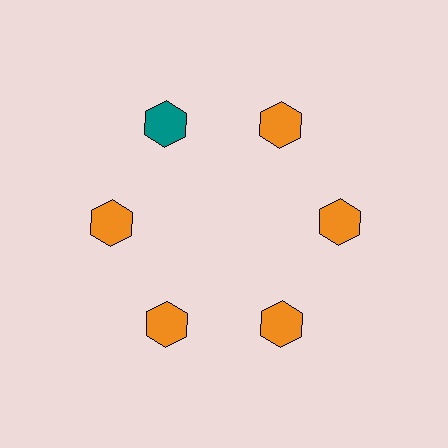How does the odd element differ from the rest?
It has a different color: teal instead of orange.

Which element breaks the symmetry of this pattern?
The teal hexagon at roughly the 11 o'clock position breaks the symmetry. All other shapes are orange hexagons.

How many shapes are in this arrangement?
There are 6 shapes arranged in a ring pattern.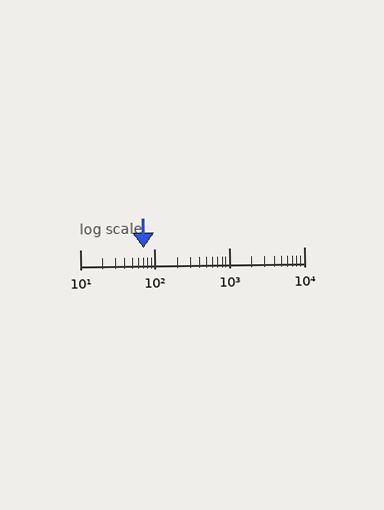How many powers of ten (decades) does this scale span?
The scale spans 3 decades, from 10 to 10000.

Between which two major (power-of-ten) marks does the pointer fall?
The pointer is between 10 and 100.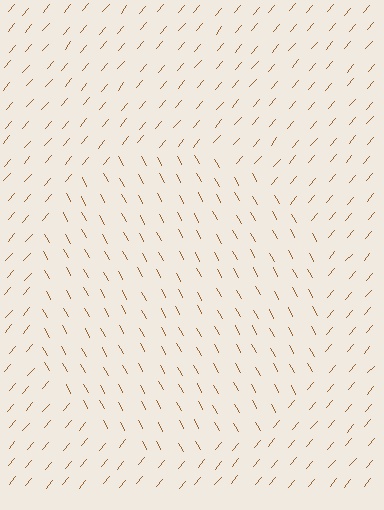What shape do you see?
I see a circle.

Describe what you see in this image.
The image is filled with small brown line segments. A circle region in the image has lines oriented differently from the surrounding lines, creating a visible texture boundary.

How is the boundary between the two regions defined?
The boundary is defined purely by a change in line orientation (approximately 69 degrees difference). All lines are the same color and thickness.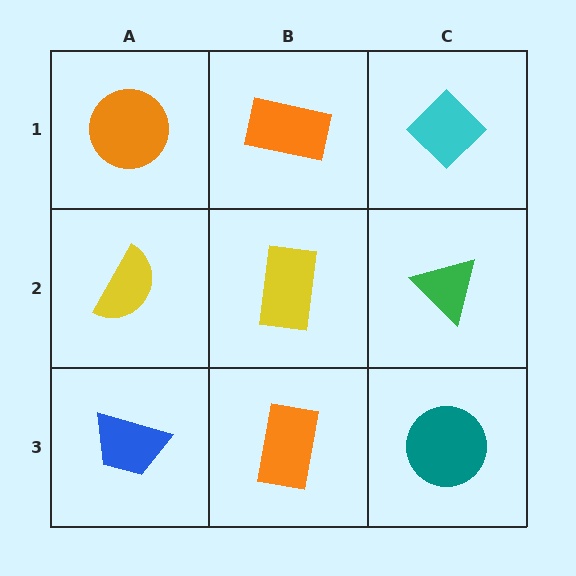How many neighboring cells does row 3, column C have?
2.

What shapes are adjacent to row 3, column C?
A green triangle (row 2, column C), an orange rectangle (row 3, column B).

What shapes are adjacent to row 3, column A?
A yellow semicircle (row 2, column A), an orange rectangle (row 3, column B).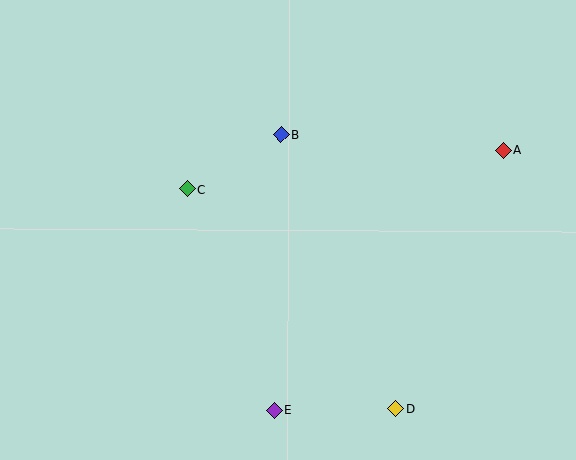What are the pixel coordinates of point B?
Point B is at (281, 135).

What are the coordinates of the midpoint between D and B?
The midpoint between D and B is at (338, 272).